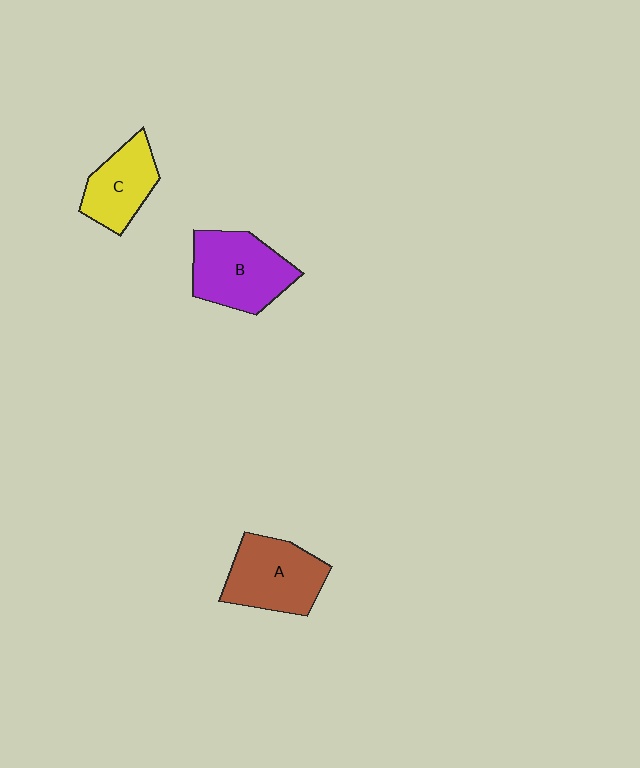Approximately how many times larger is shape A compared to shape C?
Approximately 1.3 times.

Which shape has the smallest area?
Shape C (yellow).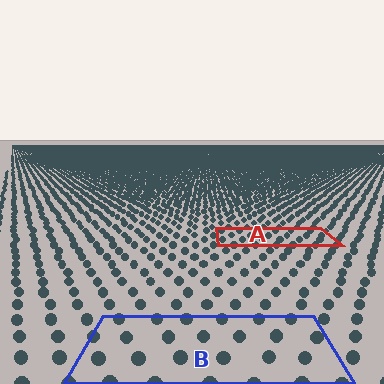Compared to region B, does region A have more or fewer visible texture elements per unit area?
Region A has more texture elements per unit area — they are packed more densely because it is farther away.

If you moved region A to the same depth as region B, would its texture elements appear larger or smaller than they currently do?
They would appear larger. At a closer depth, the same texture elements are projected at a bigger on-screen size.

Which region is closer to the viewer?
Region B is closer. The texture elements there are larger and more spread out.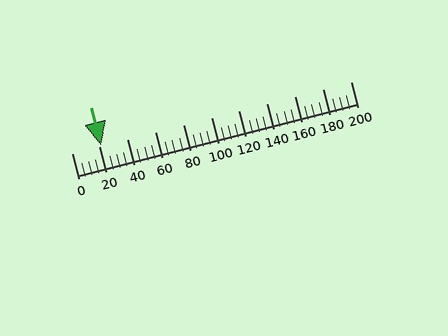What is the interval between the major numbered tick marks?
The major tick marks are spaced 20 units apart.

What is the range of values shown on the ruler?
The ruler shows values from 0 to 200.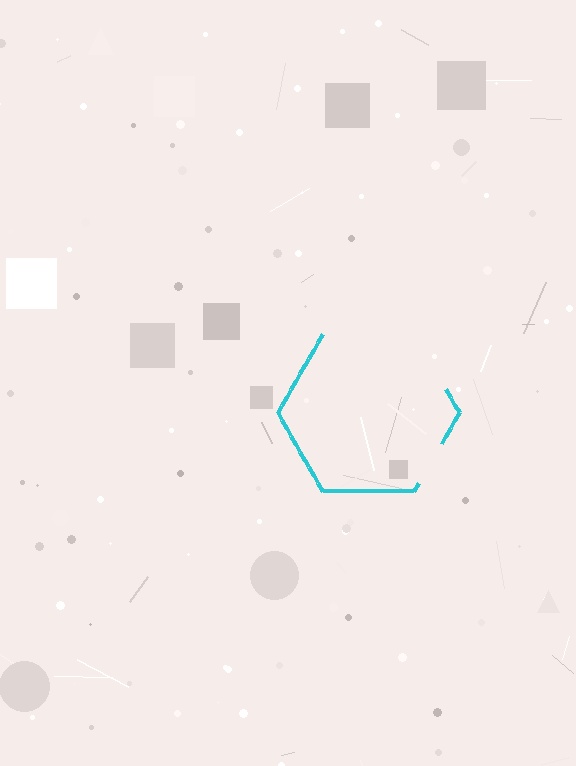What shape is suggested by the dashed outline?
The dashed outline suggests a hexagon.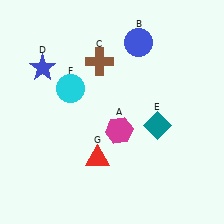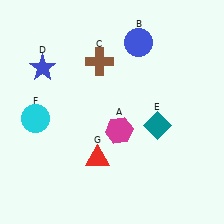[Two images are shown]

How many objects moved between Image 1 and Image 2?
1 object moved between the two images.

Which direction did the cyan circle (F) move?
The cyan circle (F) moved left.